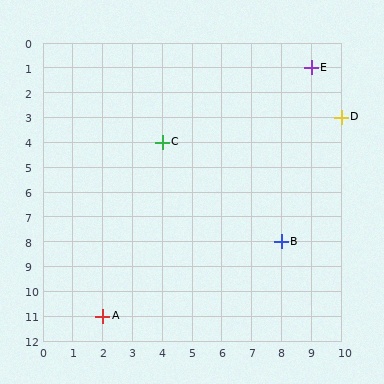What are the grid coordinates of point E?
Point E is at grid coordinates (9, 1).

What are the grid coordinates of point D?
Point D is at grid coordinates (10, 3).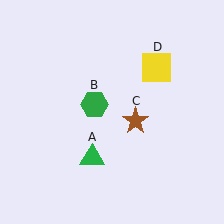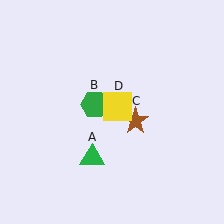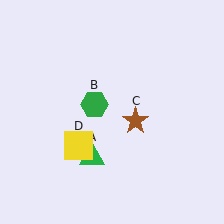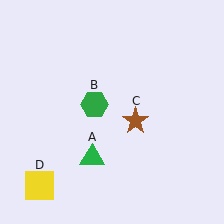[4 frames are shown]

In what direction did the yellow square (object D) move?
The yellow square (object D) moved down and to the left.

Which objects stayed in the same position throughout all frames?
Green triangle (object A) and green hexagon (object B) and brown star (object C) remained stationary.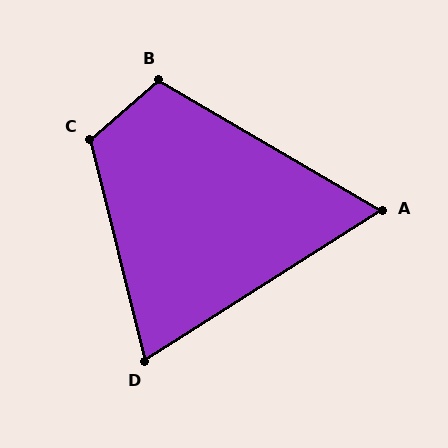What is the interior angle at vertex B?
Approximately 109 degrees (obtuse).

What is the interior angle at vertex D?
Approximately 71 degrees (acute).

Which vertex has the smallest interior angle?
A, at approximately 63 degrees.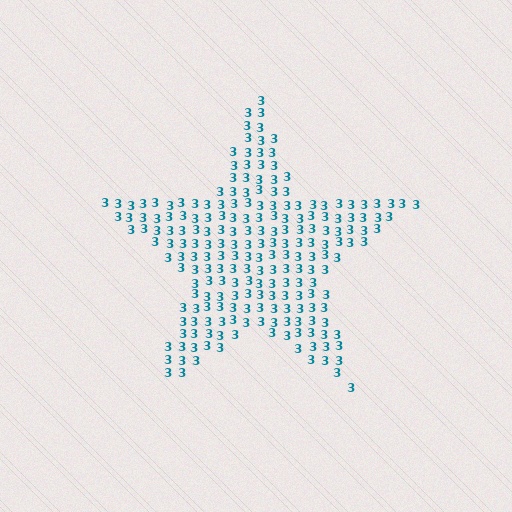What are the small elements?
The small elements are digit 3's.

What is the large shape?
The large shape is a star.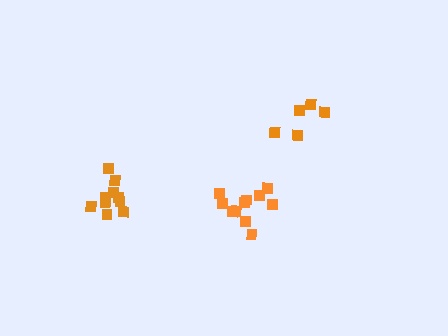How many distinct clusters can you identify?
There are 3 distinct clusters.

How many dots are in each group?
Group 1: 11 dots, Group 2: 5 dots, Group 3: 10 dots (26 total).